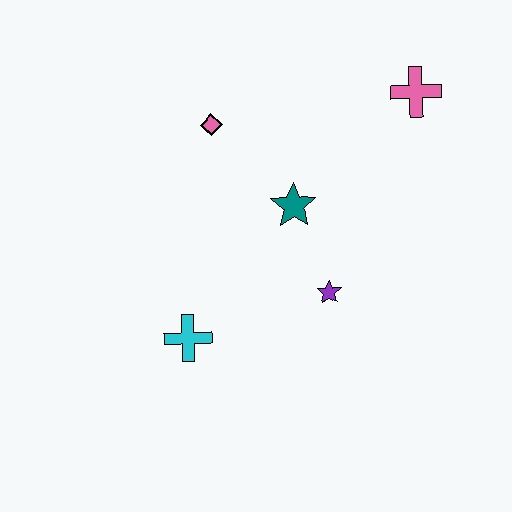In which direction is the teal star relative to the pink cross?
The teal star is to the left of the pink cross.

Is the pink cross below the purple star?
No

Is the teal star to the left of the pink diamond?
No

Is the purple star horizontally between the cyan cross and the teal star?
No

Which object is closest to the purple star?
The teal star is closest to the purple star.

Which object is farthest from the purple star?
The pink cross is farthest from the purple star.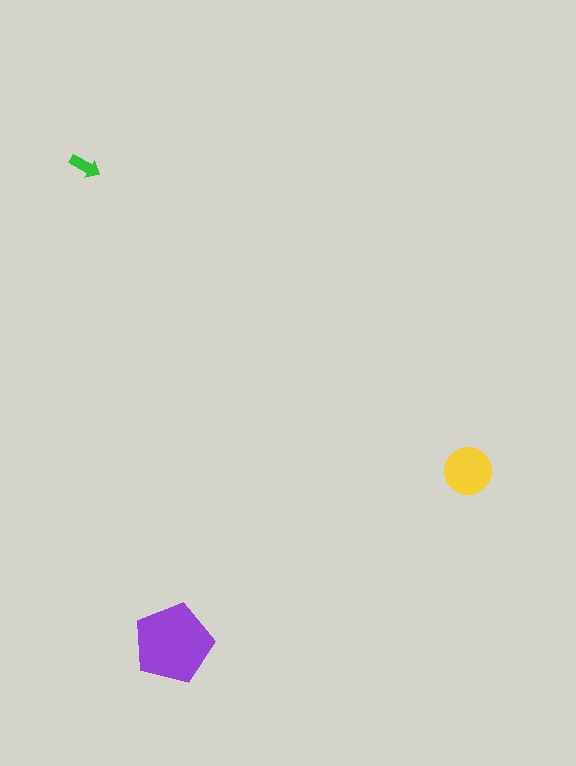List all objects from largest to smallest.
The purple pentagon, the yellow circle, the green arrow.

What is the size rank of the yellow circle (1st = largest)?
2nd.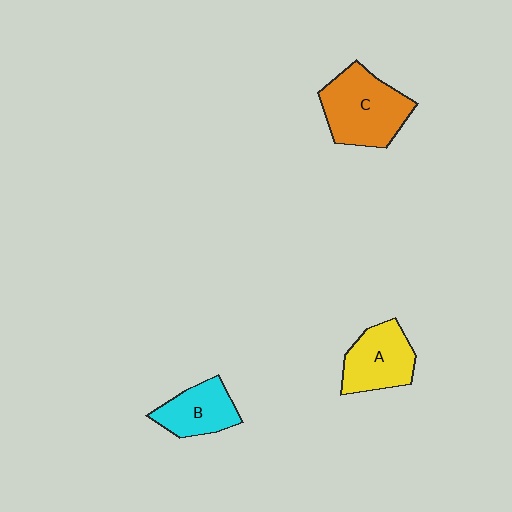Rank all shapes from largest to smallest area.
From largest to smallest: C (orange), A (yellow), B (cyan).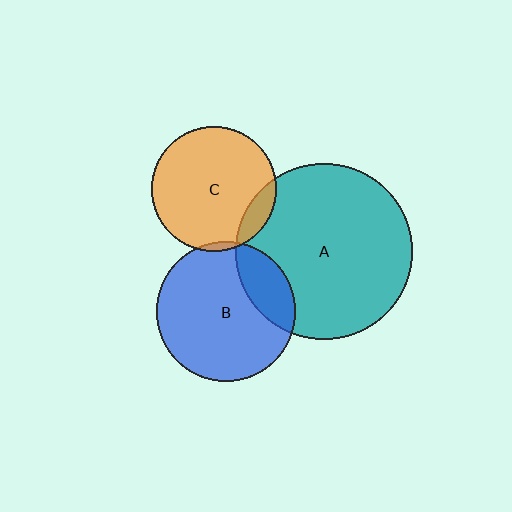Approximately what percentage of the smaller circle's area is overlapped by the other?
Approximately 20%.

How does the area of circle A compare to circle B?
Approximately 1.6 times.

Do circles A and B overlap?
Yes.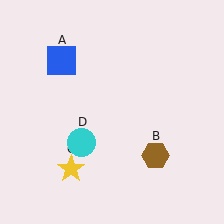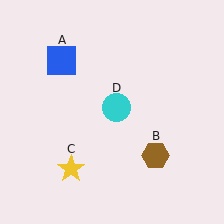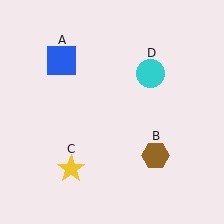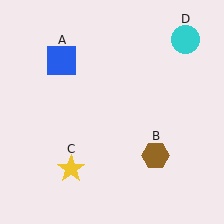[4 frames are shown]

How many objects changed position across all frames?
1 object changed position: cyan circle (object D).